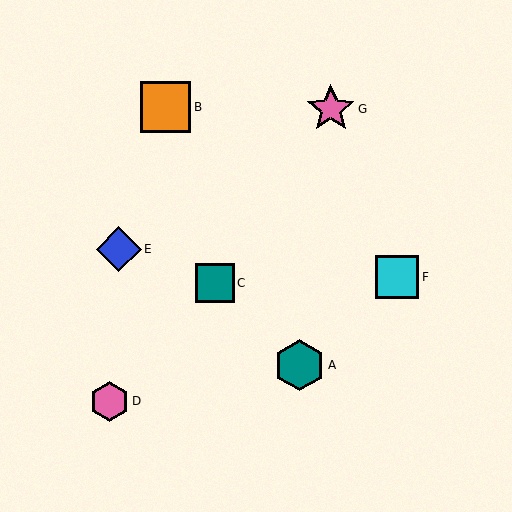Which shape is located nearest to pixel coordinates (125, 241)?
The blue diamond (labeled E) at (119, 249) is nearest to that location.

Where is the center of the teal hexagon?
The center of the teal hexagon is at (299, 365).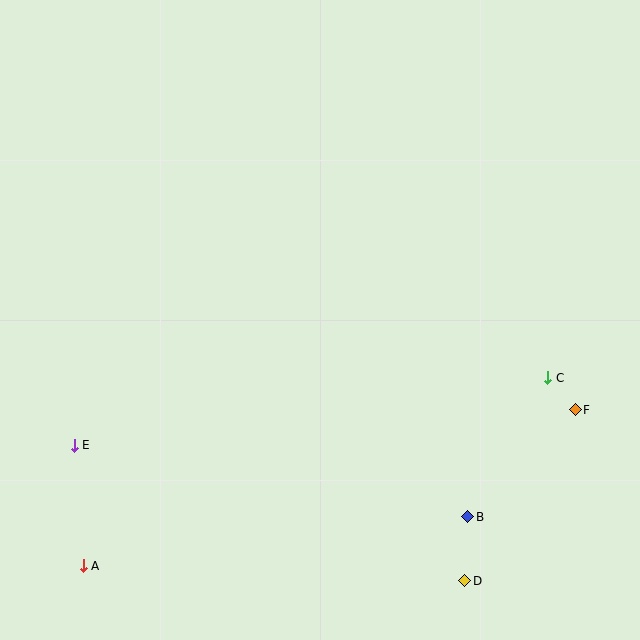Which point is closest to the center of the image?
Point C at (548, 378) is closest to the center.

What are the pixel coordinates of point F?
Point F is at (575, 410).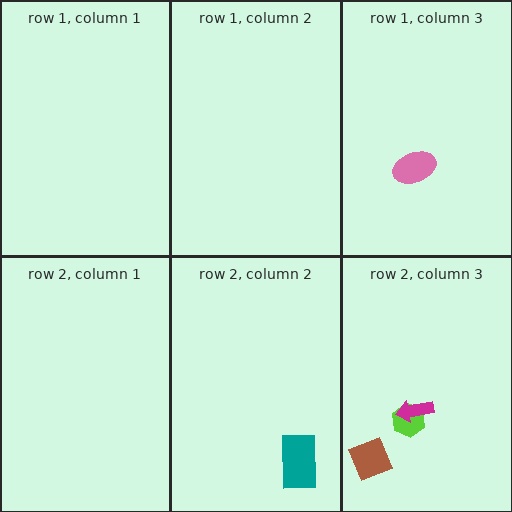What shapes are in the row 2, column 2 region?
The teal rectangle.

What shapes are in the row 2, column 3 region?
The brown diamond, the lime hexagon, the magenta arrow.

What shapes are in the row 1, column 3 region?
The pink ellipse.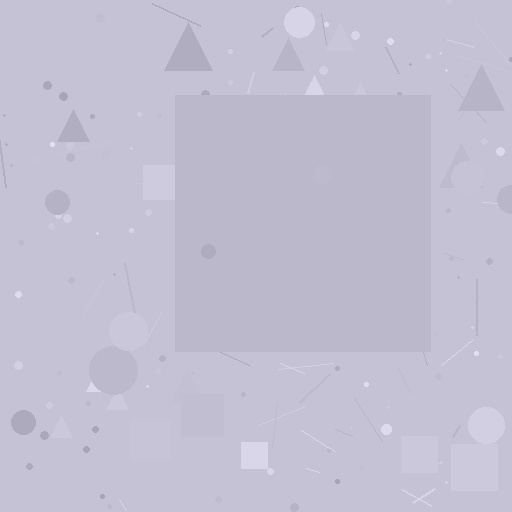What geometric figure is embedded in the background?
A square is embedded in the background.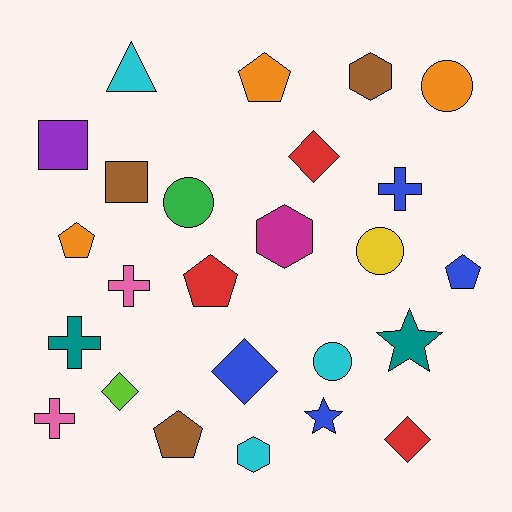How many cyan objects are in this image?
There are 3 cyan objects.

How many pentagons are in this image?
There are 5 pentagons.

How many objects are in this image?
There are 25 objects.